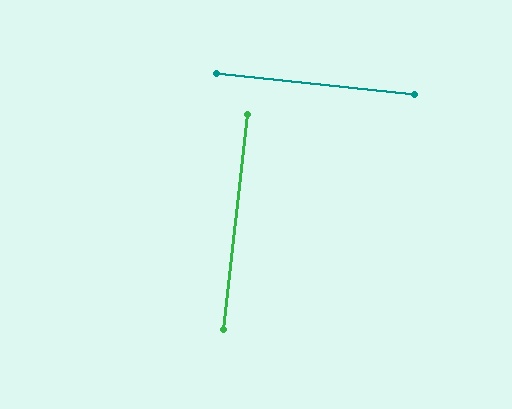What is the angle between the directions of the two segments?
Approximately 90 degrees.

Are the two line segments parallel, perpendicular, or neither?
Perpendicular — they meet at approximately 90°.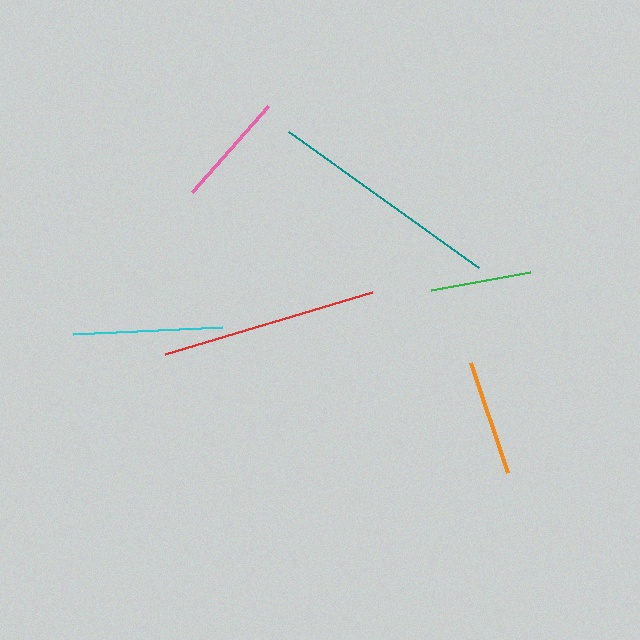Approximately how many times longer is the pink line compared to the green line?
The pink line is approximately 1.1 times the length of the green line.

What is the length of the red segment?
The red segment is approximately 216 pixels long.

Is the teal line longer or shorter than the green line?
The teal line is longer than the green line.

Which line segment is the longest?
The teal line is the longest at approximately 234 pixels.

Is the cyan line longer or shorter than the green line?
The cyan line is longer than the green line.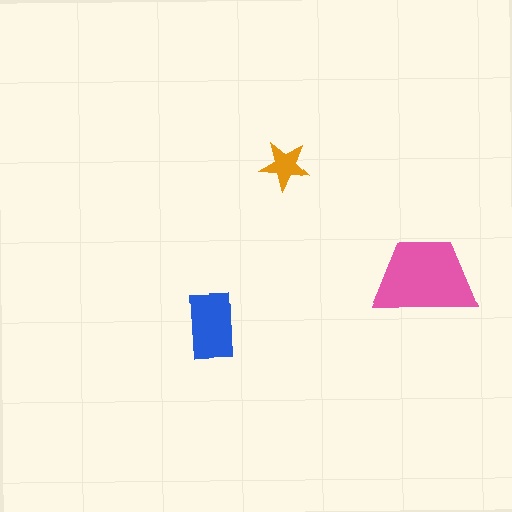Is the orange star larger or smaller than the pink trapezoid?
Smaller.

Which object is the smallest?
The orange star.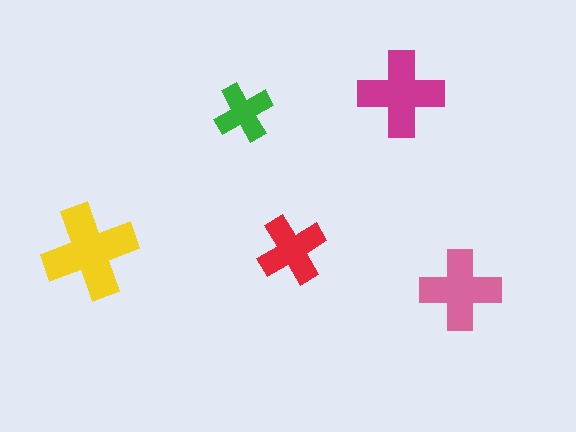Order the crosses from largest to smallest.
the yellow one, the magenta one, the pink one, the red one, the green one.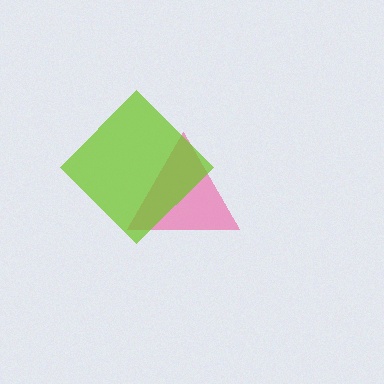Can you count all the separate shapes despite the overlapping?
Yes, there are 2 separate shapes.